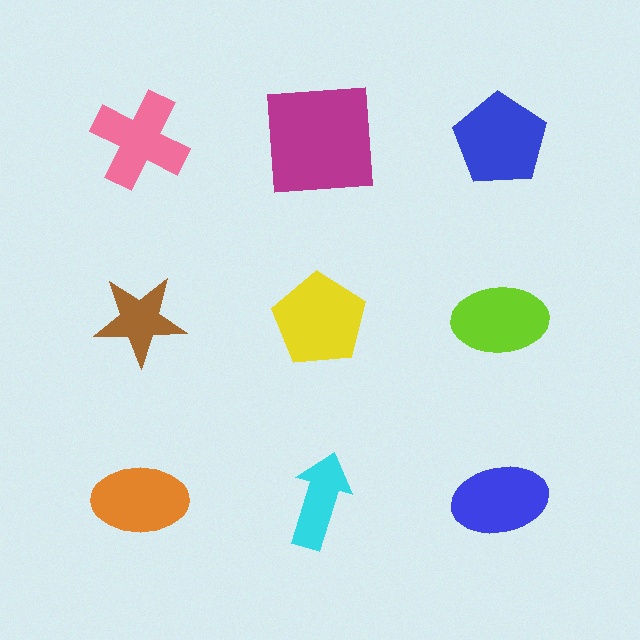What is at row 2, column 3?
A lime ellipse.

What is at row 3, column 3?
A blue ellipse.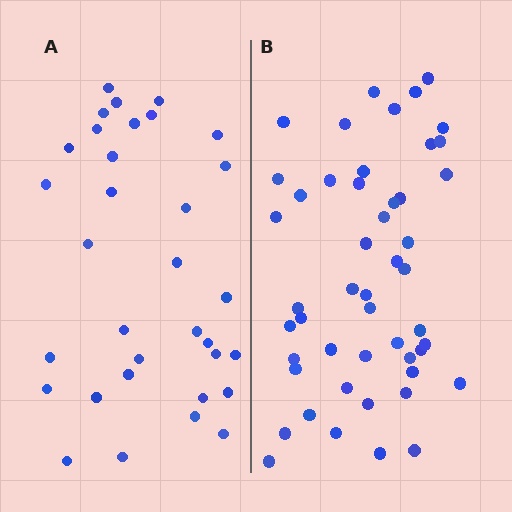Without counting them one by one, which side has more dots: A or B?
Region B (the right region) has more dots.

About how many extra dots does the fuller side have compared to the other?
Region B has approximately 15 more dots than region A.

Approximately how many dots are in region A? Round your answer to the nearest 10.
About 30 dots. (The exact count is 33, which rounds to 30.)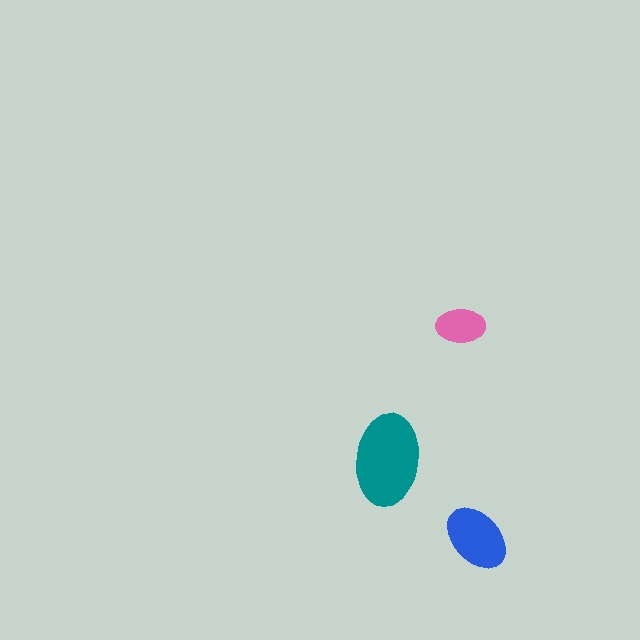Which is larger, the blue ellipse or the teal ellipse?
The teal one.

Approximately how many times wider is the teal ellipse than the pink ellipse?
About 2 times wider.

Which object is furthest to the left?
The teal ellipse is leftmost.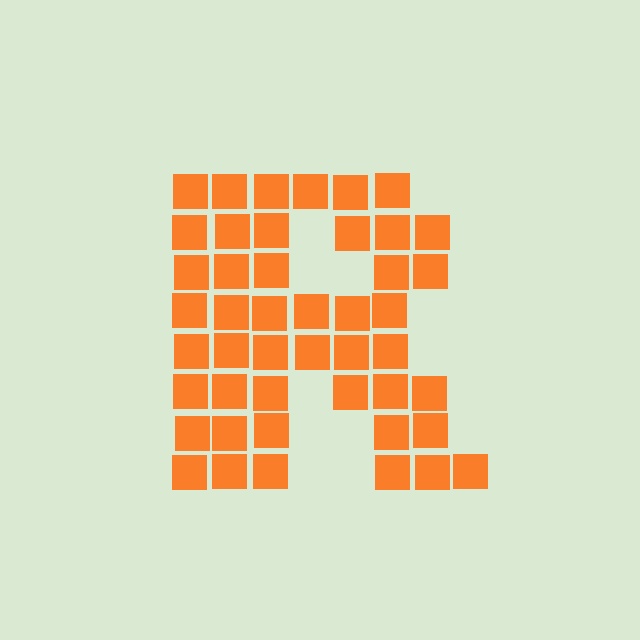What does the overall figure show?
The overall figure shows the letter R.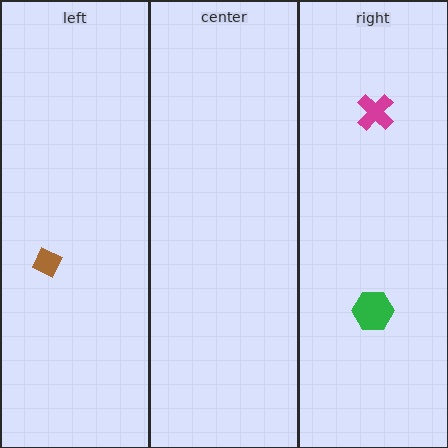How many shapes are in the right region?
2.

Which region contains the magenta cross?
The right region.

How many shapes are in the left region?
1.